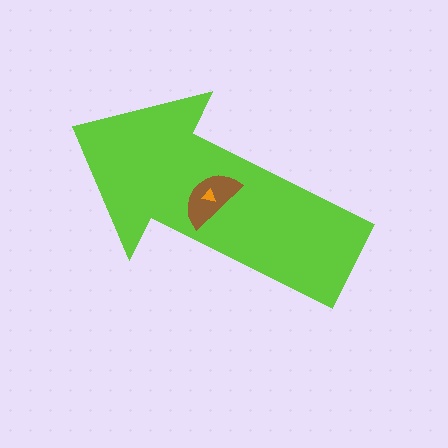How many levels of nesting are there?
3.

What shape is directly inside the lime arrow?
The brown semicircle.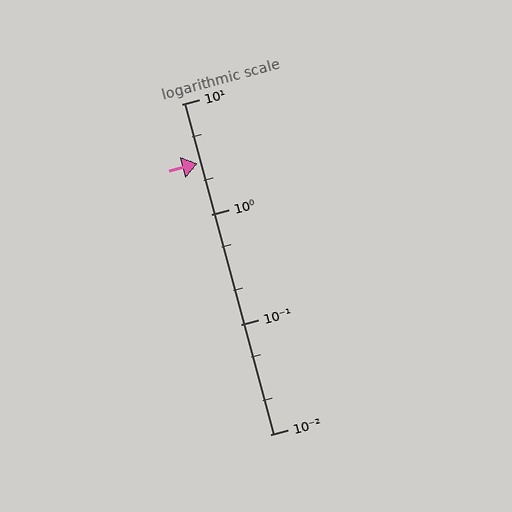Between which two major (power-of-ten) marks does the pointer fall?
The pointer is between 1 and 10.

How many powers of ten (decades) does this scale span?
The scale spans 3 decades, from 0.01 to 10.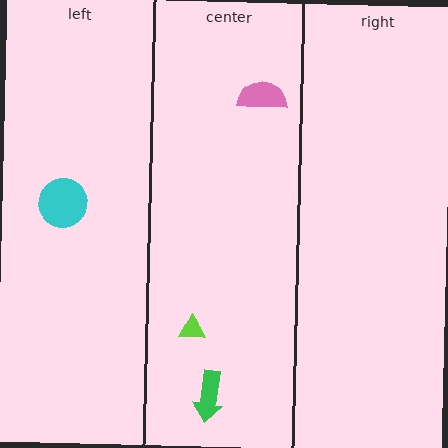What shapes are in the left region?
The cyan circle.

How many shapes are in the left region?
1.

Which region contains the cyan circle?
The left region.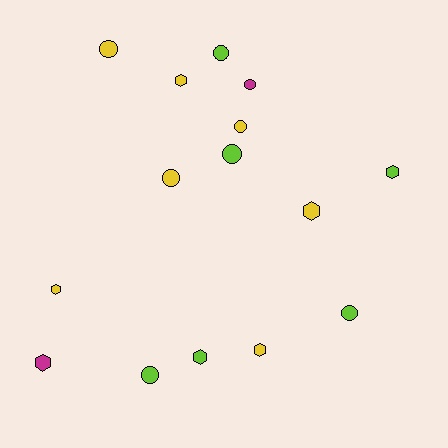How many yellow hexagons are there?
There are 4 yellow hexagons.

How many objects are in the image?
There are 15 objects.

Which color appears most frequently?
Yellow, with 7 objects.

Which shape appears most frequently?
Circle, with 8 objects.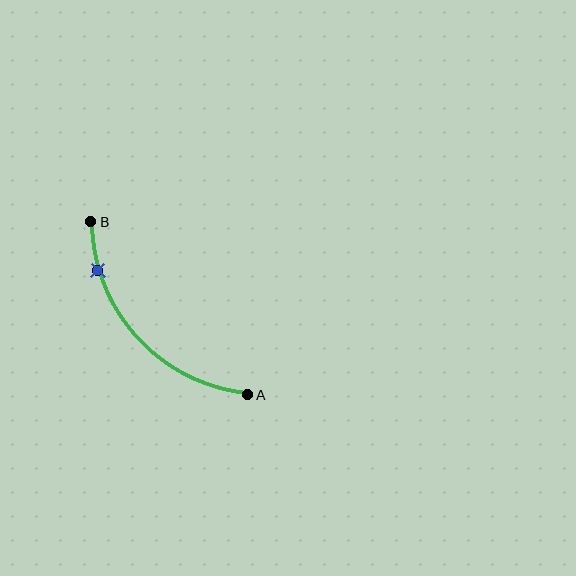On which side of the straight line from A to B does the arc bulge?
The arc bulges below and to the left of the straight line connecting A and B.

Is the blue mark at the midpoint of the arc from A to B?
No. The blue mark lies on the arc but is closer to endpoint B. The arc midpoint would be at the point on the curve equidistant along the arc from both A and B.